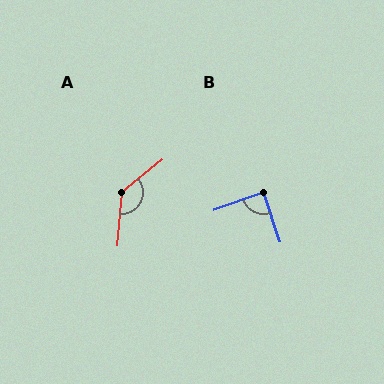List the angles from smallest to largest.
B (88°), A (133°).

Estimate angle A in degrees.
Approximately 133 degrees.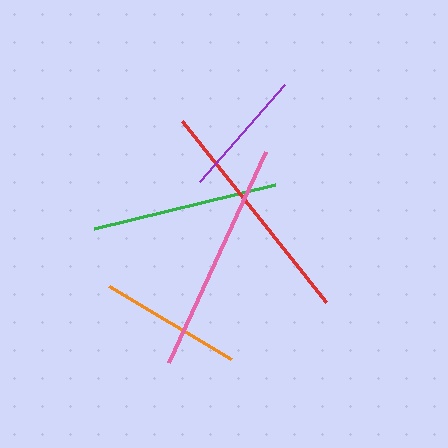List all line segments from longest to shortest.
From longest to shortest: pink, red, green, orange, purple.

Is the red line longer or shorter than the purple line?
The red line is longer than the purple line.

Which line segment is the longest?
The pink line is the longest at approximately 232 pixels.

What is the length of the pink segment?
The pink segment is approximately 232 pixels long.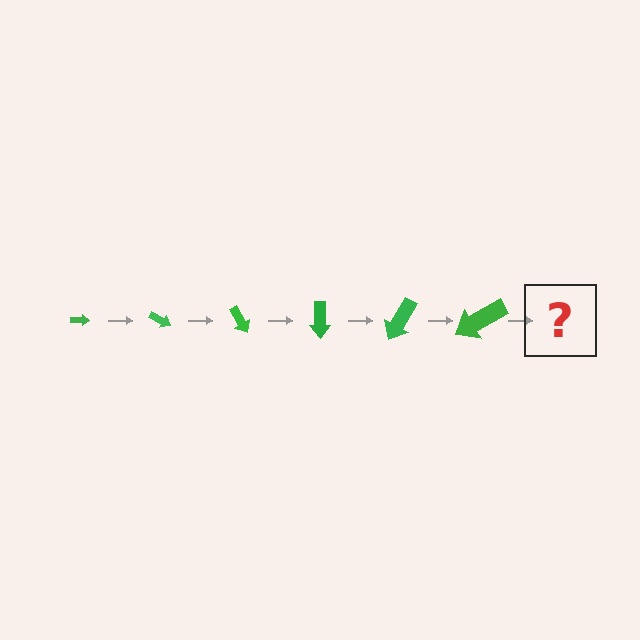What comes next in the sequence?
The next element should be an arrow, larger than the previous one and rotated 180 degrees from the start.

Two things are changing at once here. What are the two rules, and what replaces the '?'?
The two rules are that the arrow grows larger each step and it rotates 30 degrees each step. The '?' should be an arrow, larger than the previous one and rotated 180 degrees from the start.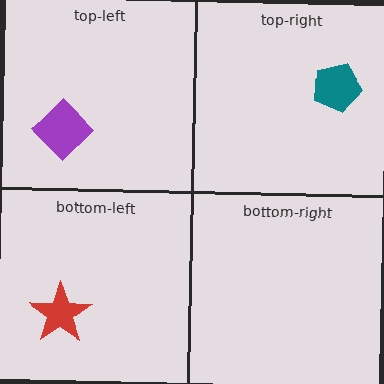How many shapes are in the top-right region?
1.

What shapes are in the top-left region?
The purple diamond.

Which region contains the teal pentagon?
The top-right region.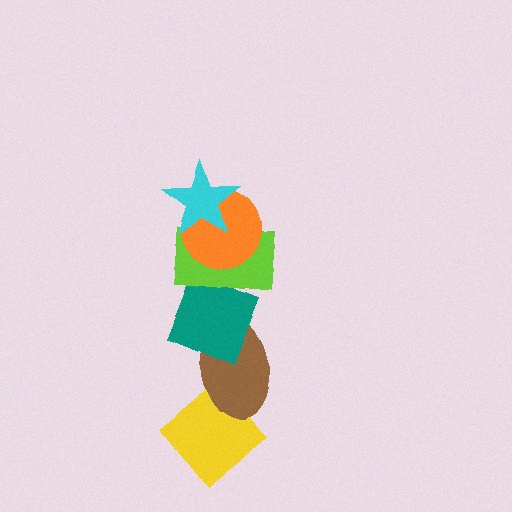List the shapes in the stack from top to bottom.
From top to bottom: the cyan star, the orange circle, the lime rectangle, the teal diamond, the brown ellipse, the yellow diamond.